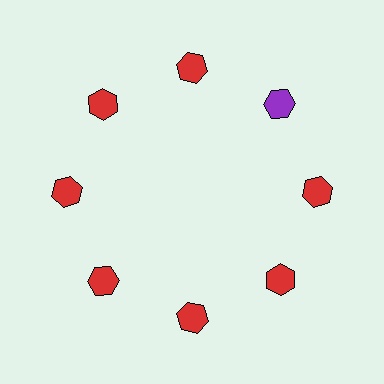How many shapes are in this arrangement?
There are 8 shapes arranged in a ring pattern.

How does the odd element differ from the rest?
It has a different color: purple instead of red.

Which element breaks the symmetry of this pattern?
The purple hexagon at roughly the 2 o'clock position breaks the symmetry. All other shapes are red hexagons.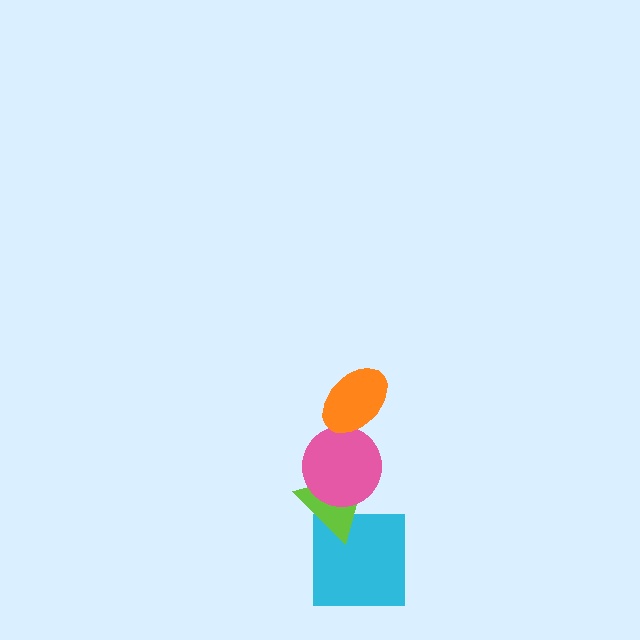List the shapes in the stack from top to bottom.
From top to bottom: the orange ellipse, the pink circle, the lime triangle, the cyan square.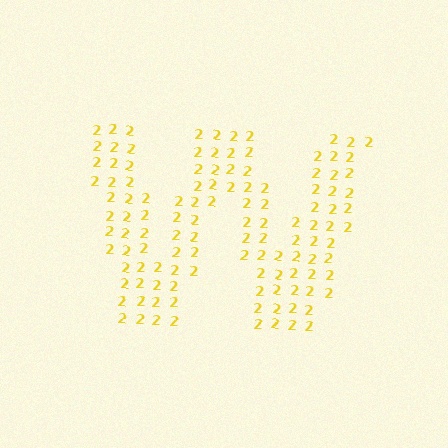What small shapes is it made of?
It is made of small digit 2's.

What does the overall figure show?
The overall figure shows the letter W.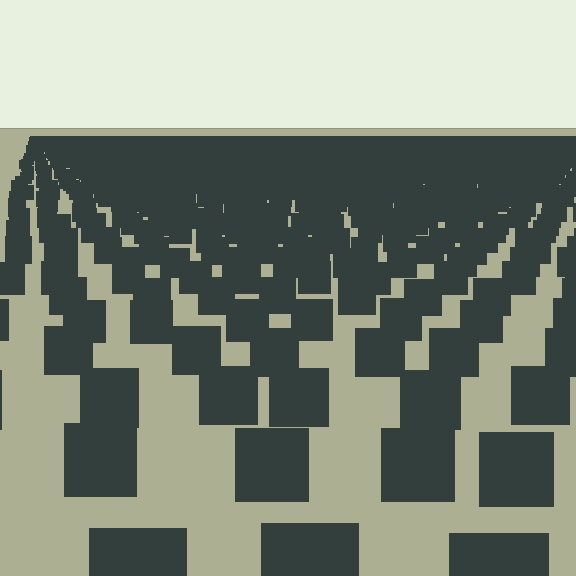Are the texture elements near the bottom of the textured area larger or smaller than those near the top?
Larger. Near the bottom, elements are closer to the viewer and appear at a bigger on-screen size.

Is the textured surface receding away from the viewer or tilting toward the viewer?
The surface is receding away from the viewer. Texture elements get smaller and denser toward the top.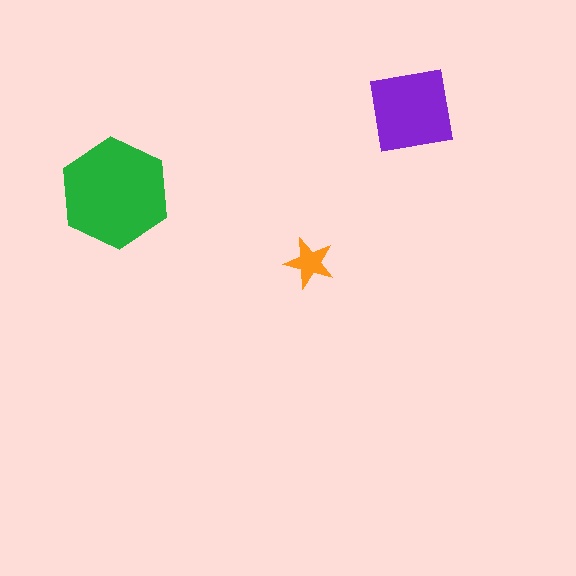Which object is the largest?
The green hexagon.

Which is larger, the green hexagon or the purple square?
The green hexagon.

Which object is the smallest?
The orange star.